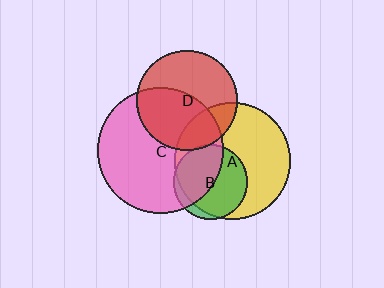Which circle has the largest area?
Circle C (pink).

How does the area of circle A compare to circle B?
Approximately 2.5 times.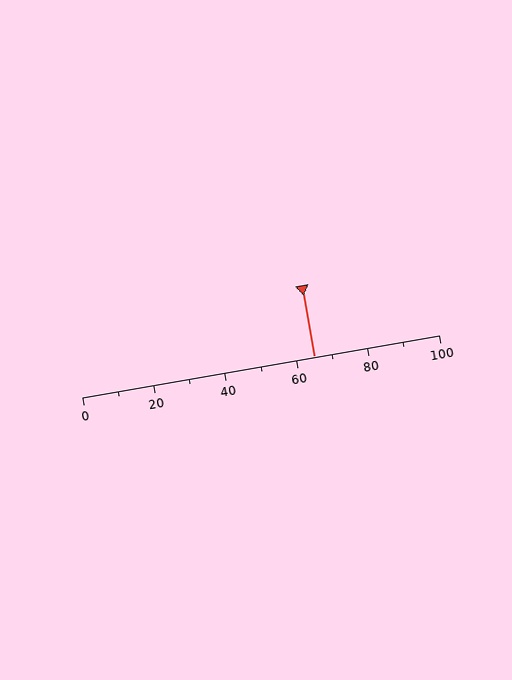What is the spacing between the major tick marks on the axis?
The major ticks are spaced 20 apart.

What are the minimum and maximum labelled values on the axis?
The axis runs from 0 to 100.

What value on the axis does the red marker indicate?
The marker indicates approximately 65.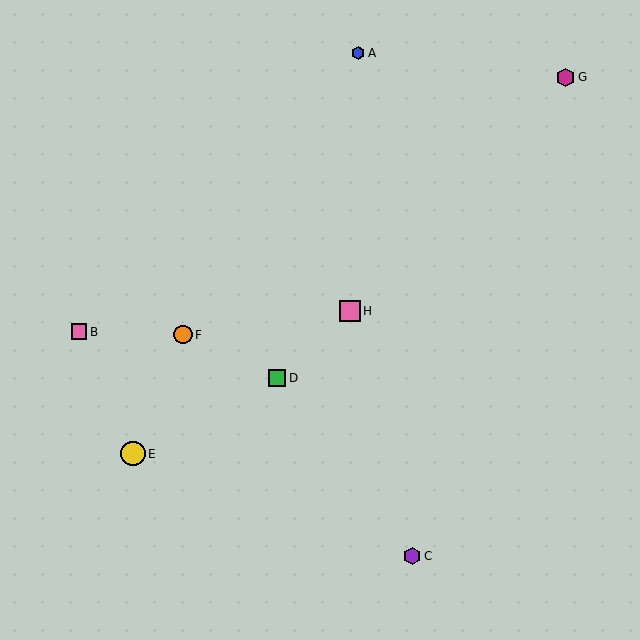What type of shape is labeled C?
Shape C is a purple hexagon.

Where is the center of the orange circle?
The center of the orange circle is at (183, 335).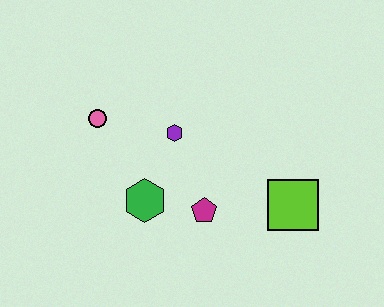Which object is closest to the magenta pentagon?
The green hexagon is closest to the magenta pentagon.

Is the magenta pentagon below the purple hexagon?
Yes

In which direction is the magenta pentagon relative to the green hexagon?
The magenta pentagon is to the right of the green hexagon.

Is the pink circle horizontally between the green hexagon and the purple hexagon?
No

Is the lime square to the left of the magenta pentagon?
No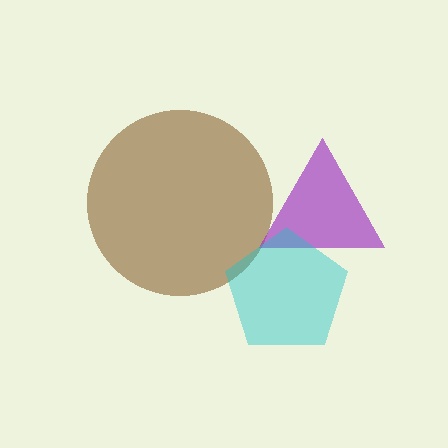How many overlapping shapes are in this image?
There are 3 overlapping shapes in the image.